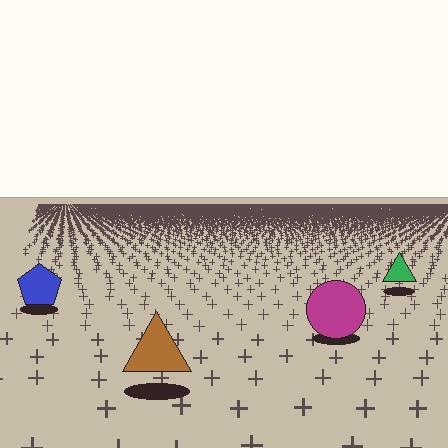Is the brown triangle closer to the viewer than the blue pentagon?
Yes. The brown triangle is closer — you can tell from the texture gradient: the ground texture is coarser near it.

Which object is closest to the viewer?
The brown triangle is closest. The texture marks near it are larger and more spread out.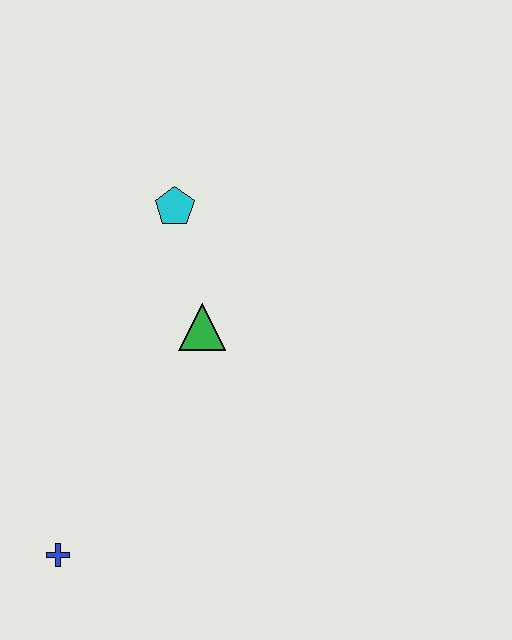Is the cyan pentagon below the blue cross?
No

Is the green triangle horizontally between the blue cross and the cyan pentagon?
No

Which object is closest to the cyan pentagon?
The green triangle is closest to the cyan pentagon.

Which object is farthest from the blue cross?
The cyan pentagon is farthest from the blue cross.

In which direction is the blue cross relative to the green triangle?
The blue cross is below the green triangle.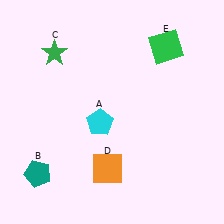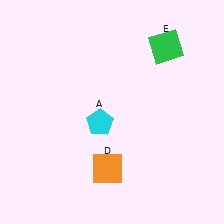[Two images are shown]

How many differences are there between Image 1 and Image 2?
There are 2 differences between the two images.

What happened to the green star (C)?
The green star (C) was removed in Image 2. It was in the top-left area of Image 1.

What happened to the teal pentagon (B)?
The teal pentagon (B) was removed in Image 2. It was in the bottom-left area of Image 1.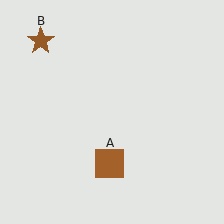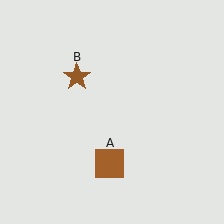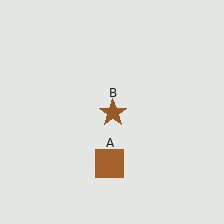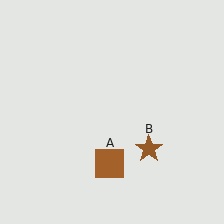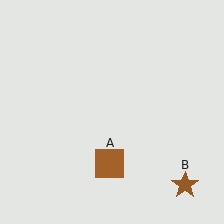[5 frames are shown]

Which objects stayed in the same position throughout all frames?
Brown square (object A) remained stationary.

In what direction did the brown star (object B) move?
The brown star (object B) moved down and to the right.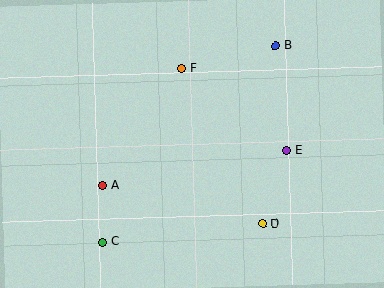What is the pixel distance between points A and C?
The distance between A and C is 56 pixels.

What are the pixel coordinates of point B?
Point B is at (276, 46).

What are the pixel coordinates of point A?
Point A is at (103, 186).